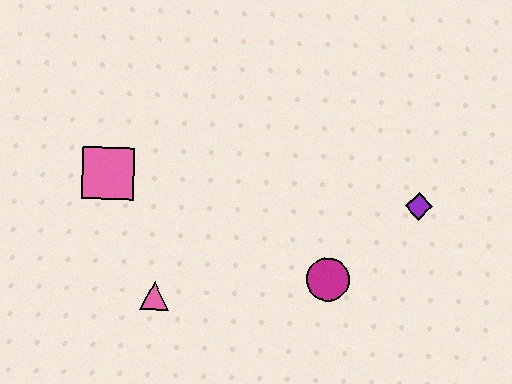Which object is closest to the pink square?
The pink triangle is closest to the pink square.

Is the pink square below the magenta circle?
No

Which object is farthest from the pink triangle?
The purple diamond is farthest from the pink triangle.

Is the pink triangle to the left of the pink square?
No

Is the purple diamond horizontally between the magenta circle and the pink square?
No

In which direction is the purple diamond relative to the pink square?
The purple diamond is to the right of the pink square.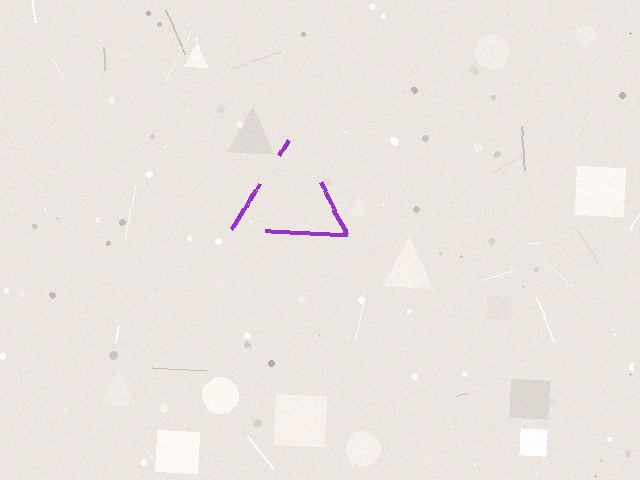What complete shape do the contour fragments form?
The contour fragments form a triangle.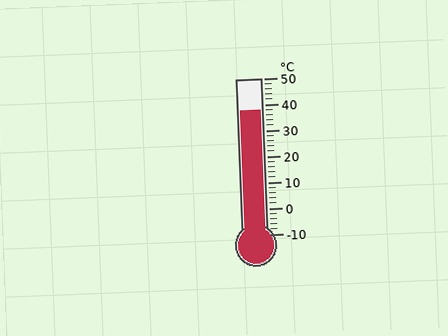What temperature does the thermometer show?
The thermometer shows approximately 38°C.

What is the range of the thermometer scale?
The thermometer scale ranges from -10°C to 50°C.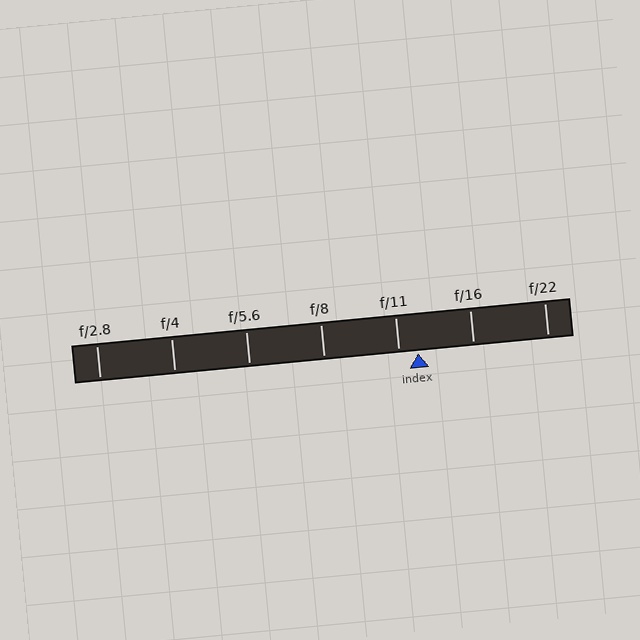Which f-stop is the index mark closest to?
The index mark is closest to f/11.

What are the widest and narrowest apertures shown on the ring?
The widest aperture shown is f/2.8 and the narrowest is f/22.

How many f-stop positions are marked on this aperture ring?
There are 7 f-stop positions marked.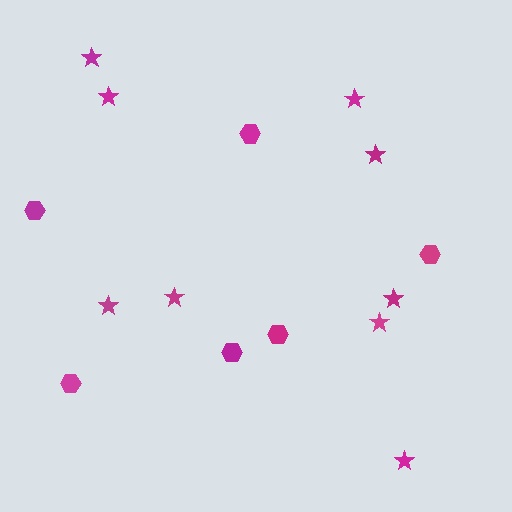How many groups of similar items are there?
There are 2 groups: one group of hexagons (6) and one group of stars (9).